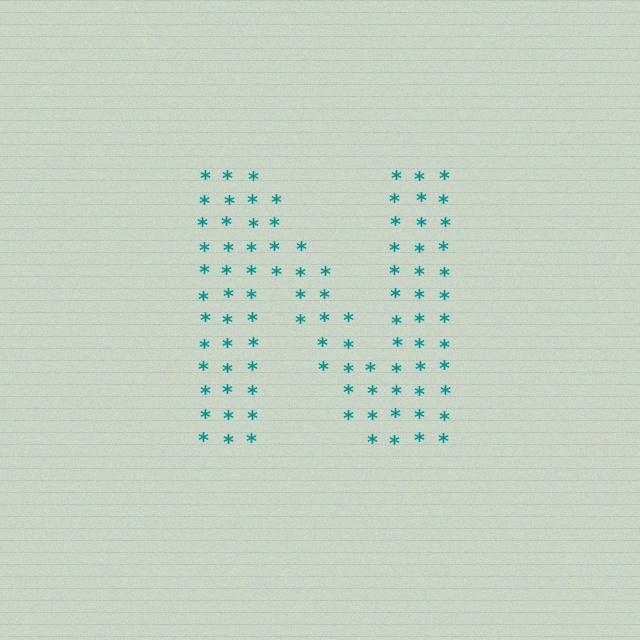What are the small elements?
The small elements are asterisks.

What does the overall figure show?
The overall figure shows the letter N.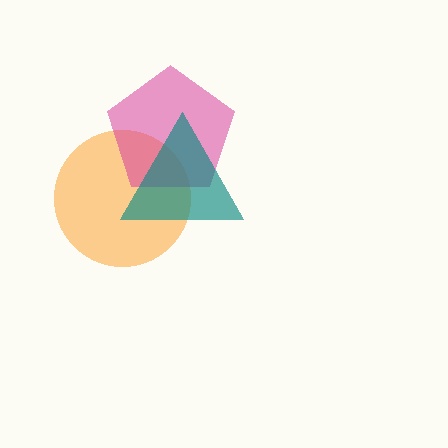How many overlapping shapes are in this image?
There are 3 overlapping shapes in the image.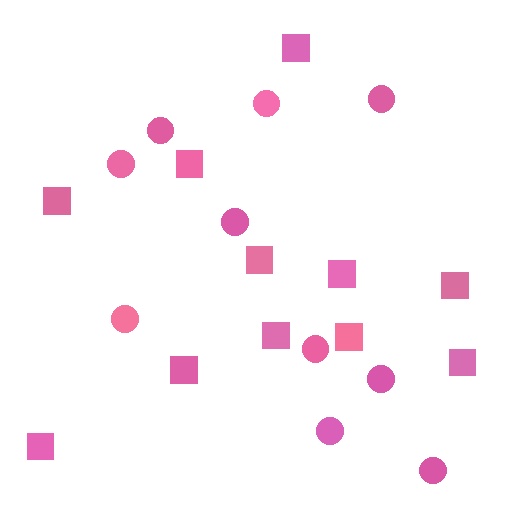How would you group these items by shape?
There are 2 groups: one group of squares (11) and one group of circles (10).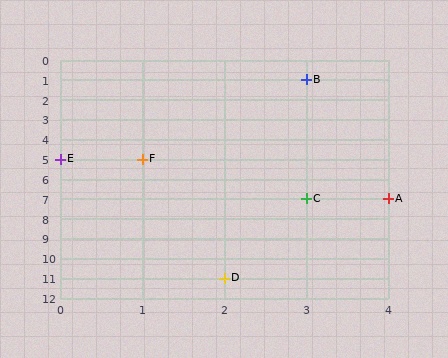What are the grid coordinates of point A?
Point A is at grid coordinates (4, 7).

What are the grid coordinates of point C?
Point C is at grid coordinates (3, 7).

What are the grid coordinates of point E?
Point E is at grid coordinates (0, 5).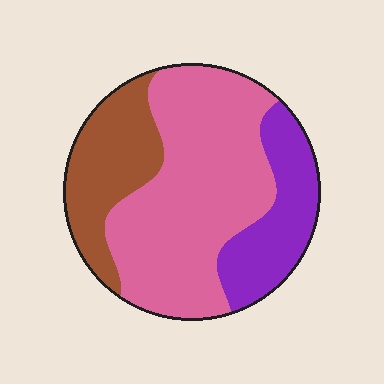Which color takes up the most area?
Pink, at roughly 55%.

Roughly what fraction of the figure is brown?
Brown covers roughly 25% of the figure.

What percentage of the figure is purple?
Purple covers around 20% of the figure.